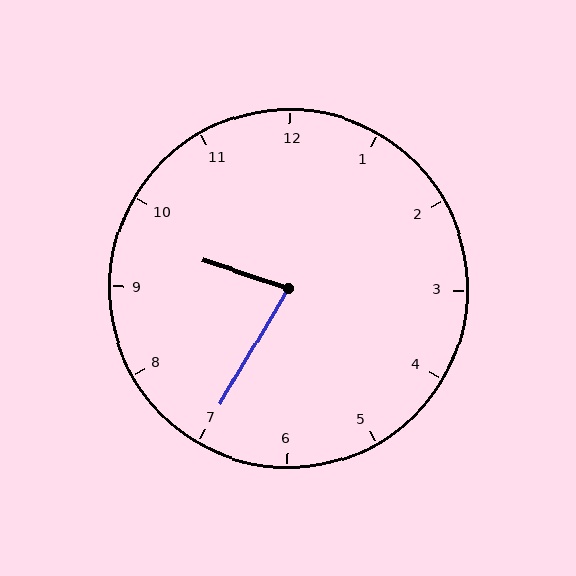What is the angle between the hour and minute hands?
Approximately 78 degrees.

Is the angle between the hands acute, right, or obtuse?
It is acute.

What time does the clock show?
9:35.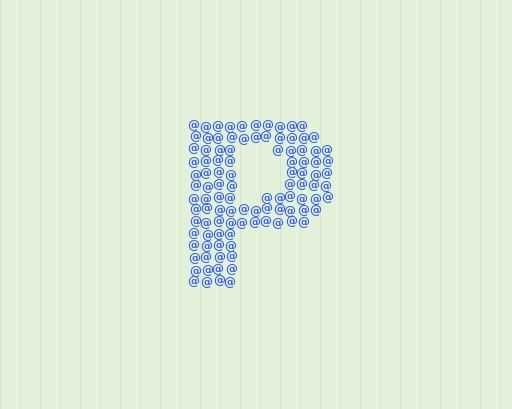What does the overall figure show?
The overall figure shows the letter P.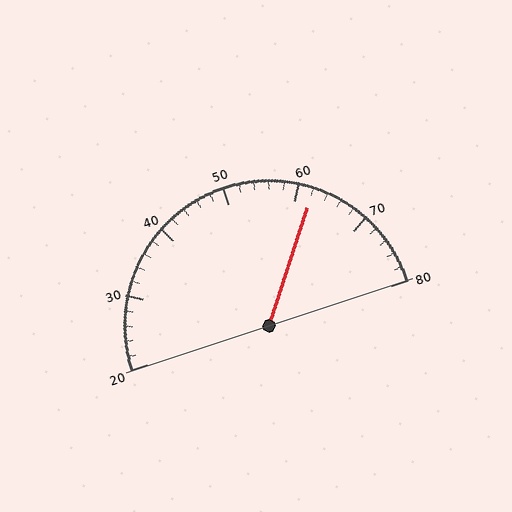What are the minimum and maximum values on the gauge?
The gauge ranges from 20 to 80.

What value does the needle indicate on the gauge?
The needle indicates approximately 62.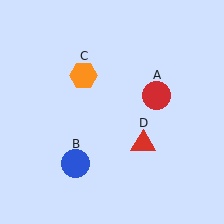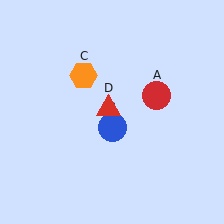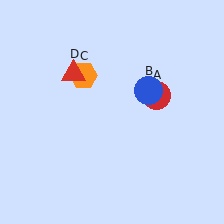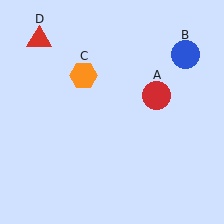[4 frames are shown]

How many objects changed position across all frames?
2 objects changed position: blue circle (object B), red triangle (object D).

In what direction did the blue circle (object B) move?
The blue circle (object B) moved up and to the right.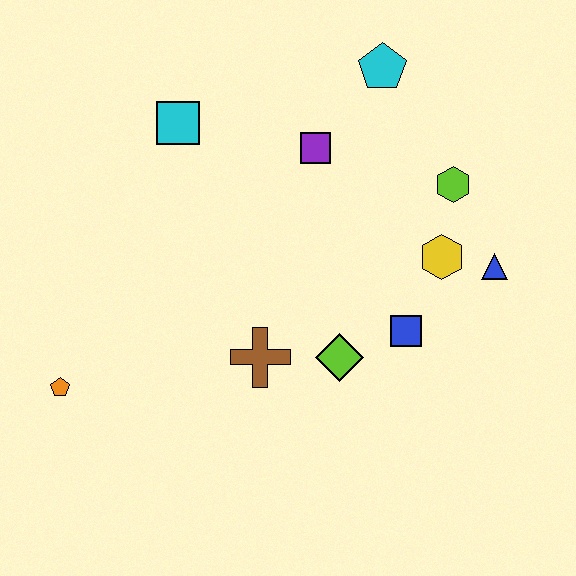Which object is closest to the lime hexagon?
The yellow hexagon is closest to the lime hexagon.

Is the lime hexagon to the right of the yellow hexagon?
Yes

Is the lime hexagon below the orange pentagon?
No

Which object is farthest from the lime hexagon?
The orange pentagon is farthest from the lime hexagon.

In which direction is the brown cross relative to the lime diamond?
The brown cross is to the left of the lime diamond.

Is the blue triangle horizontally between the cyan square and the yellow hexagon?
No